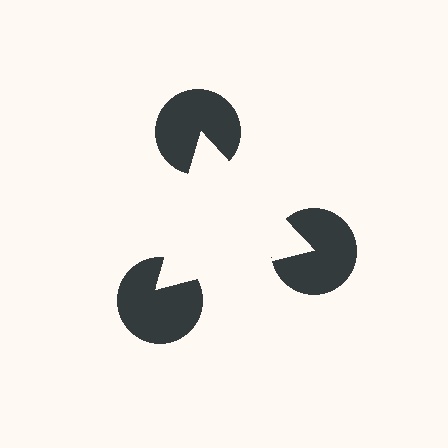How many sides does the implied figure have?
3 sides.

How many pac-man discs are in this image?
There are 3 — one at each vertex of the illusory triangle.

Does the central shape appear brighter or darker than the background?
It typically appears slightly brighter than the background, even though no actual brightness change is drawn.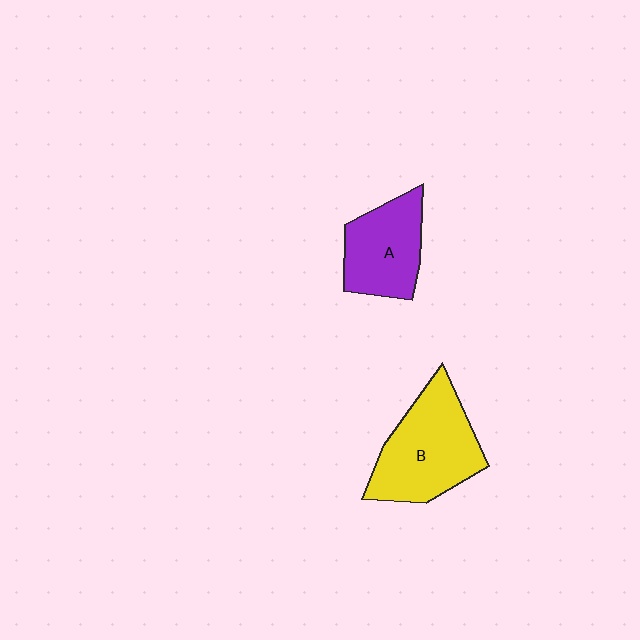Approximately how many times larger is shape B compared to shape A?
Approximately 1.4 times.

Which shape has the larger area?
Shape B (yellow).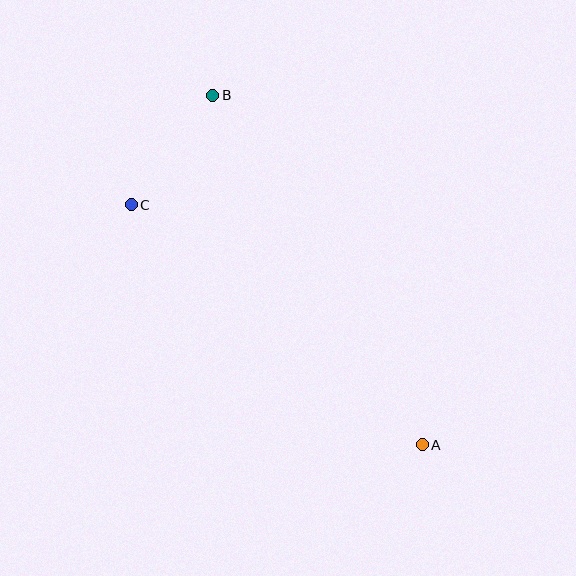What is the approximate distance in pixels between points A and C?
The distance between A and C is approximately 377 pixels.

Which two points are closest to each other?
Points B and C are closest to each other.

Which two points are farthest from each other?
Points A and B are farthest from each other.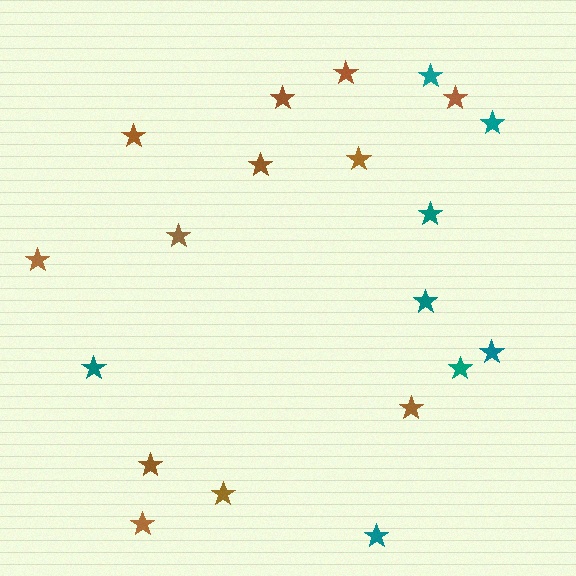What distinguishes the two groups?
There are 2 groups: one group of brown stars (12) and one group of teal stars (8).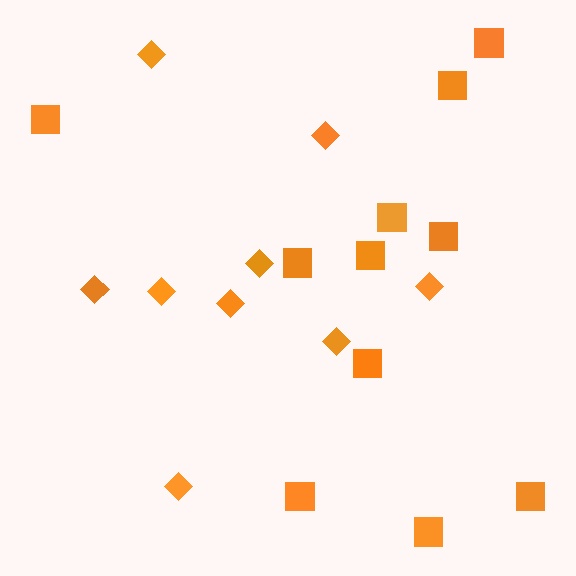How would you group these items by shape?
There are 2 groups: one group of diamonds (9) and one group of squares (11).